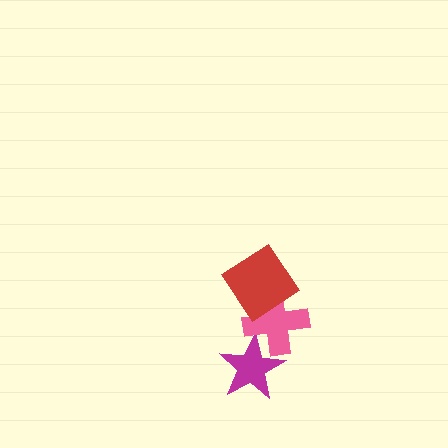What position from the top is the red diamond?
The red diamond is 1st from the top.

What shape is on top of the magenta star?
The pink cross is on top of the magenta star.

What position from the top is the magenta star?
The magenta star is 3rd from the top.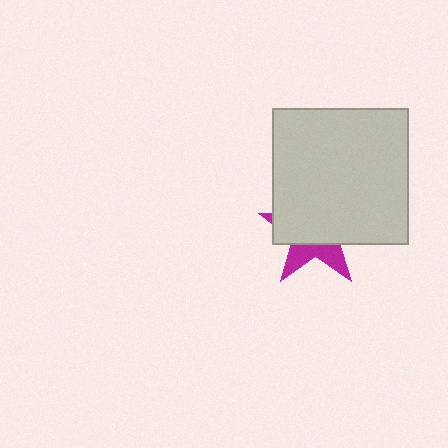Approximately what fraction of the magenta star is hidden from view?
Roughly 68% of the magenta star is hidden behind the light gray square.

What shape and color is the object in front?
The object in front is a light gray square.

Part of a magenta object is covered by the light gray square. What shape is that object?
It is a star.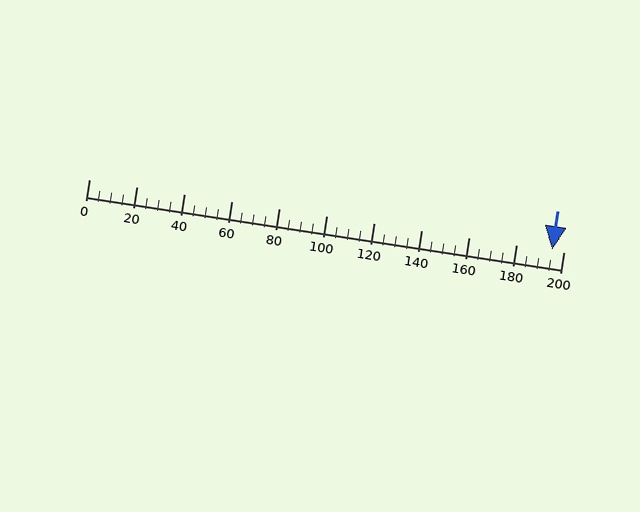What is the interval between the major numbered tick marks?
The major tick marks are spaced 20 units apart.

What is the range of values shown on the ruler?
The ruler shows values from 0 to 200.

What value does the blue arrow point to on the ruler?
The blue arrow points to approximately 195.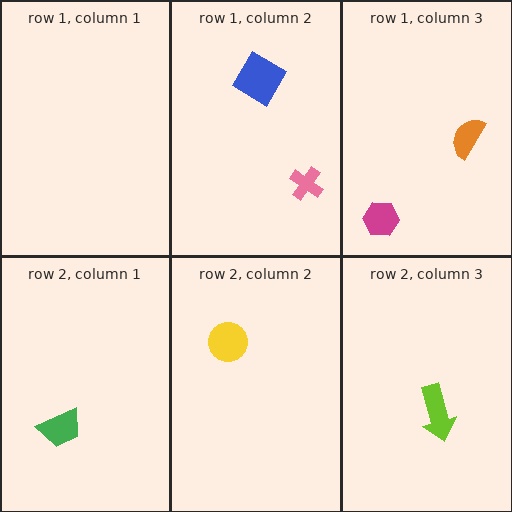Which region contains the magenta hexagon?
The row 1, column 3 region.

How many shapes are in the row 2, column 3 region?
1.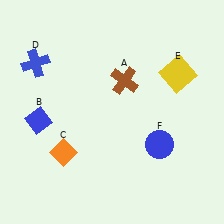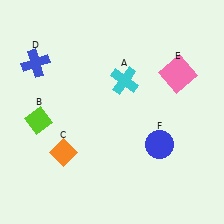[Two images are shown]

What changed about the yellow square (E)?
In Image 1, E is yellow. In Image 2, it changed to pink.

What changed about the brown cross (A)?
In Image 1, A is brown. In Image 2, it changed to cyan.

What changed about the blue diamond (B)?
In Image 1, B is blue. In Image 2, it changed to lime.